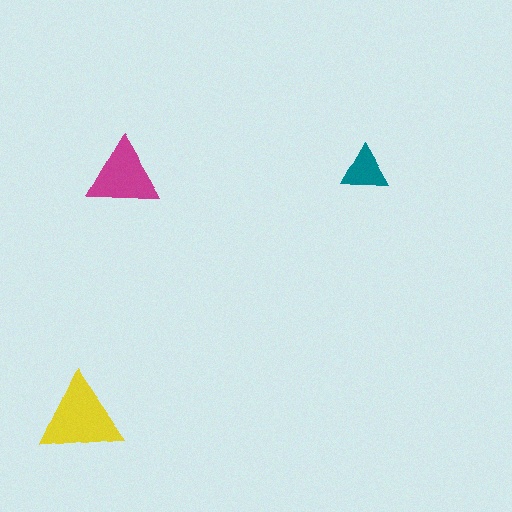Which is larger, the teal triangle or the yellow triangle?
The yellow one.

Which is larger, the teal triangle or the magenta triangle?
The magenta one.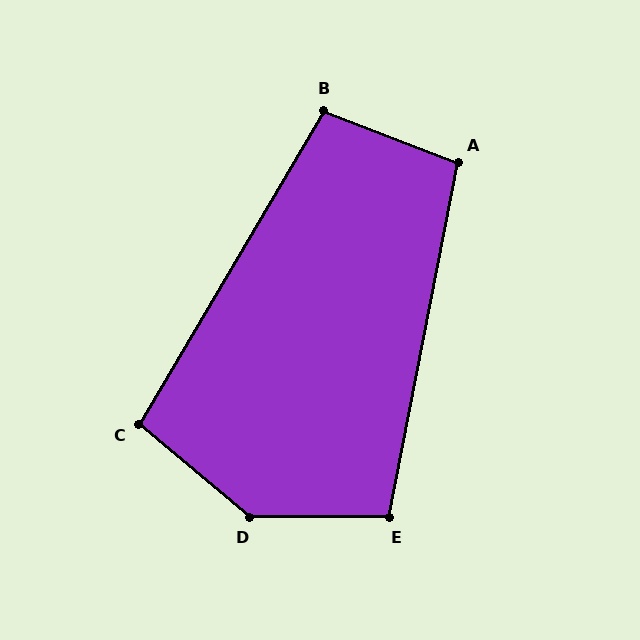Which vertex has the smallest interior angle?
B, at approximately 99 degrees.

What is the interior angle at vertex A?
Approximately 100 degrees (obtuse).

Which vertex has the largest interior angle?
D, at approximately 140 degrees.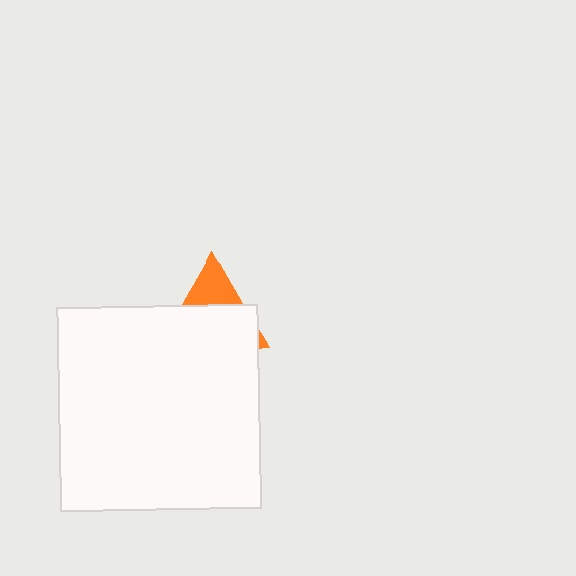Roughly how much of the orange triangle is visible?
A small part of it is visible (roughly 32%).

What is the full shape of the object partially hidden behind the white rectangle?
The partially hidden object is an orange triangle.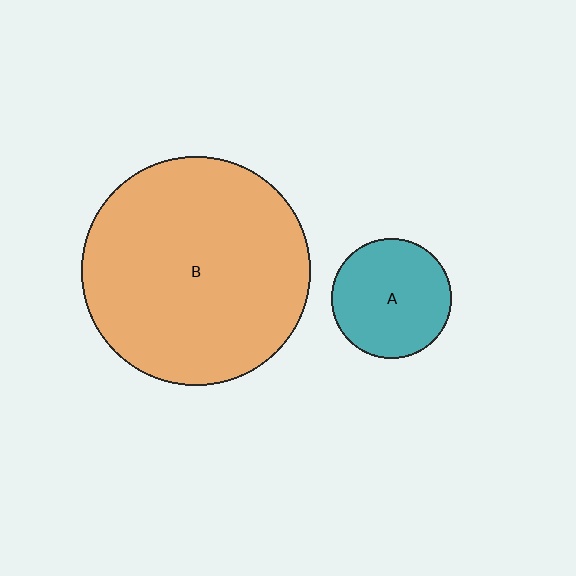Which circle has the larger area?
Circle B (orange).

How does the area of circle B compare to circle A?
Approximately 3.6 times.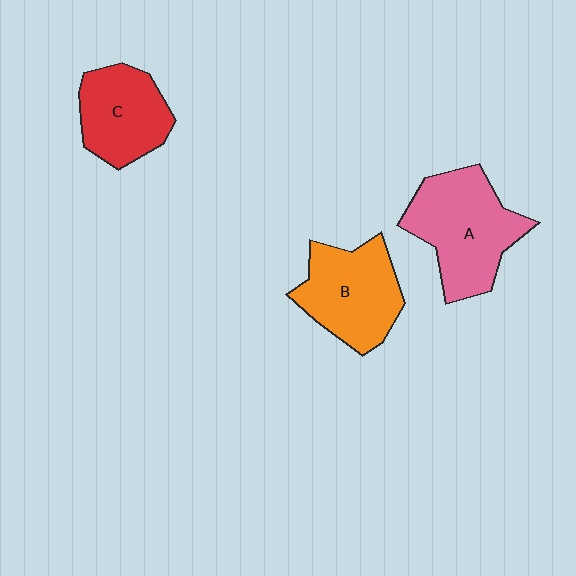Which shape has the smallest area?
Shape C (red).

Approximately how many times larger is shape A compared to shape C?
Approximately 1.4 times.